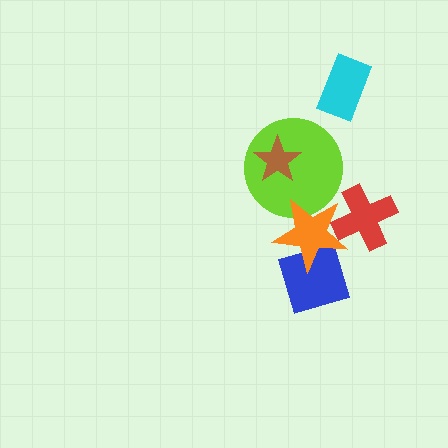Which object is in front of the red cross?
The orange star is in front of the red cross.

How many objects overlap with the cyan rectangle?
0 objects overlap with the cyan rectangle.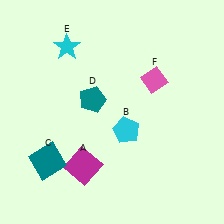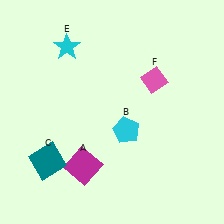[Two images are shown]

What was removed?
The teal pentagon (D) was removed in Image 2.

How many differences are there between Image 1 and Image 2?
There is 1 difference between the two images.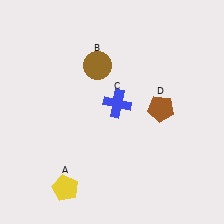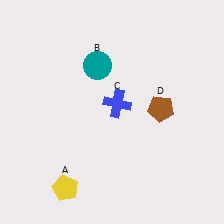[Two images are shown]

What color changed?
The circle (B) changed from brown in Image 1 to teal in Image 2.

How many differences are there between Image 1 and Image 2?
There is 1 difference between the two images.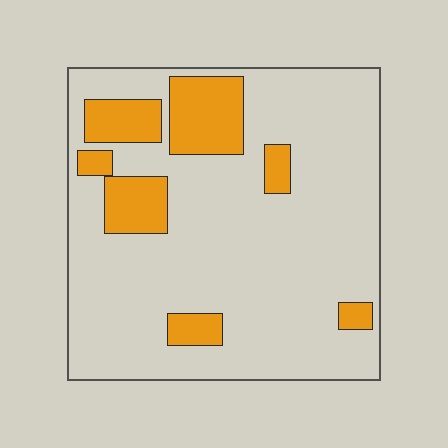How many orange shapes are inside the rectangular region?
7.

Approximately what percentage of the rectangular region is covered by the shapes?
Approximately 20%.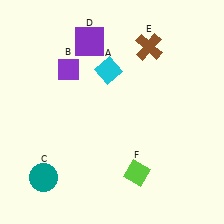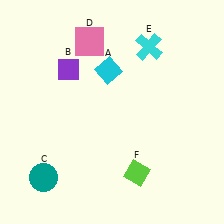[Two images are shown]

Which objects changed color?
D changed from purple to pink. E changed from brown to cyan.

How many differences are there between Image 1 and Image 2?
There are 2 differences between the two images.